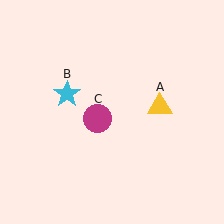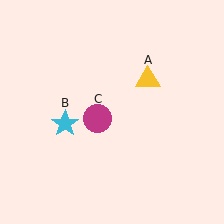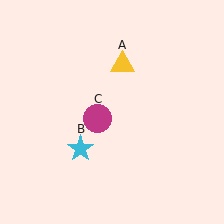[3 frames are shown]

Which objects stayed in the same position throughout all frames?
Magenta circle (object C) remained stationary.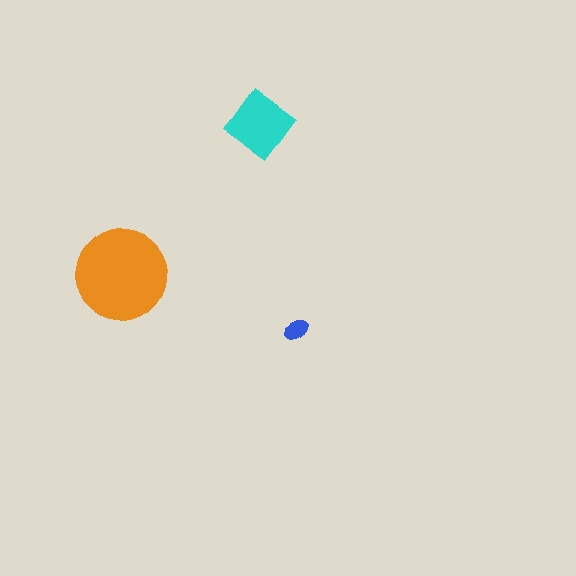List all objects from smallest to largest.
The blue ellipse, the cyan diamond, the orange circle.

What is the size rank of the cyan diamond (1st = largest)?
2nd.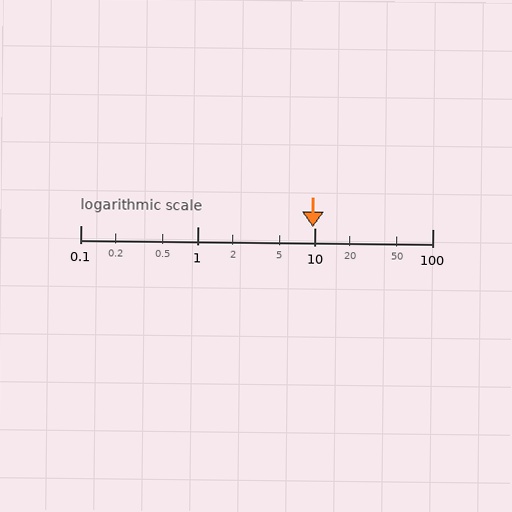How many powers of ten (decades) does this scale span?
The scale spans 3 decades, from 0.1 to 100.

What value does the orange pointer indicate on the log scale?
The pointer indicates approximately 9.5.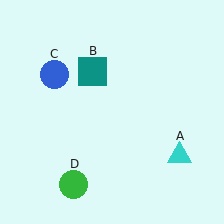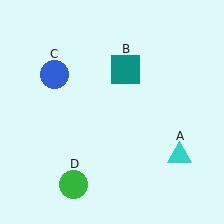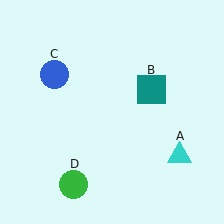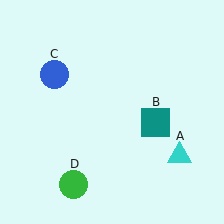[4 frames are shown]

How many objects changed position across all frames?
1 object changed position: teal square (object B).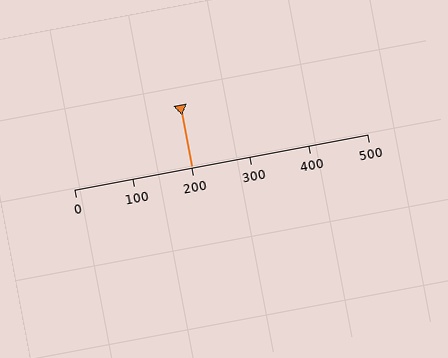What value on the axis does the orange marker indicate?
The marker indicates approximately 200.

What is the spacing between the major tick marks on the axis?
The major ticks are spaced 100 apart.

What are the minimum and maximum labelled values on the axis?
The axis runs from 0 to 500.